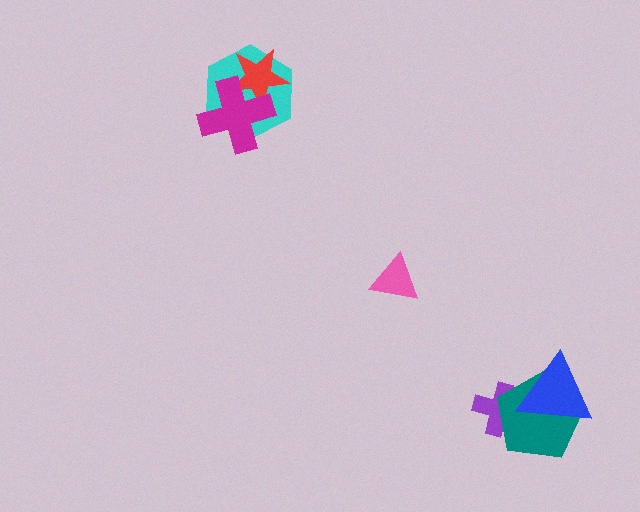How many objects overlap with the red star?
2 objects overlap with the red star.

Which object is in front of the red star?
The magenta cross is in front of the red star.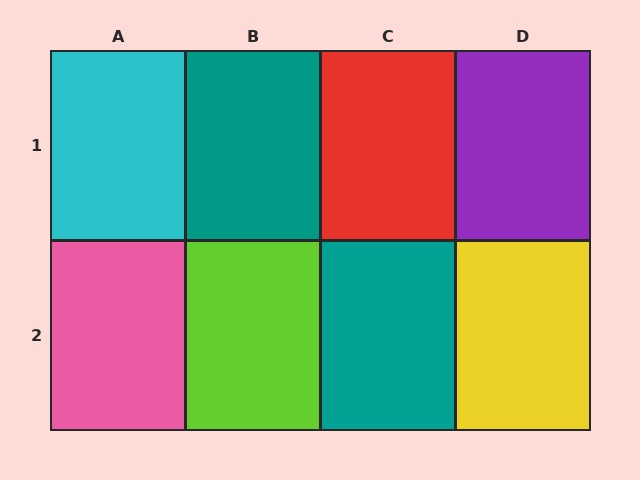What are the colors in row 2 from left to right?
Pink, lime, teal, yellow.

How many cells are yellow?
1 cell is yellow.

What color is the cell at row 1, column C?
Red.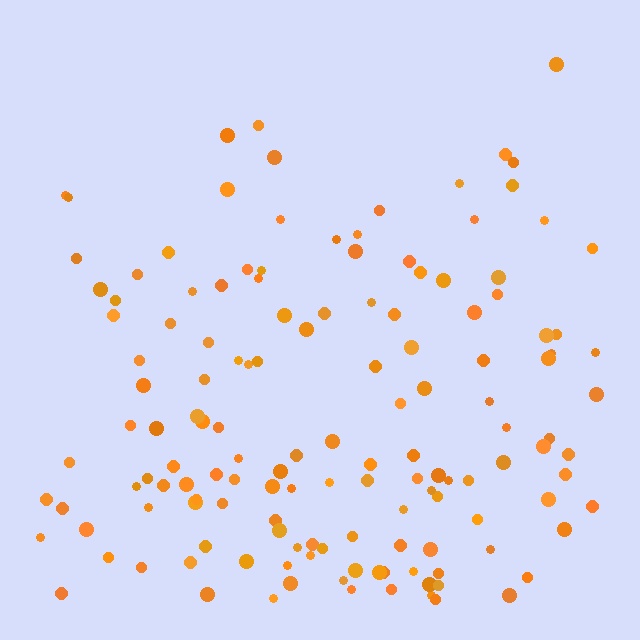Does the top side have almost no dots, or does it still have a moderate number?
Still a moderate number, just noticeably fewer than the bottom.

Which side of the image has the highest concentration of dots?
The bottom.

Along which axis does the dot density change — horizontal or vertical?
Vertical.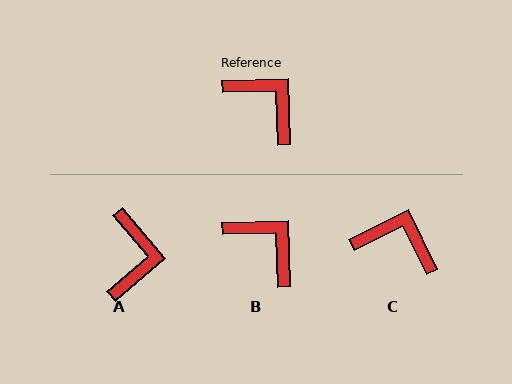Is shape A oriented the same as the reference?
No, it is off by about 51 degrees.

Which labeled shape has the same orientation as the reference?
B.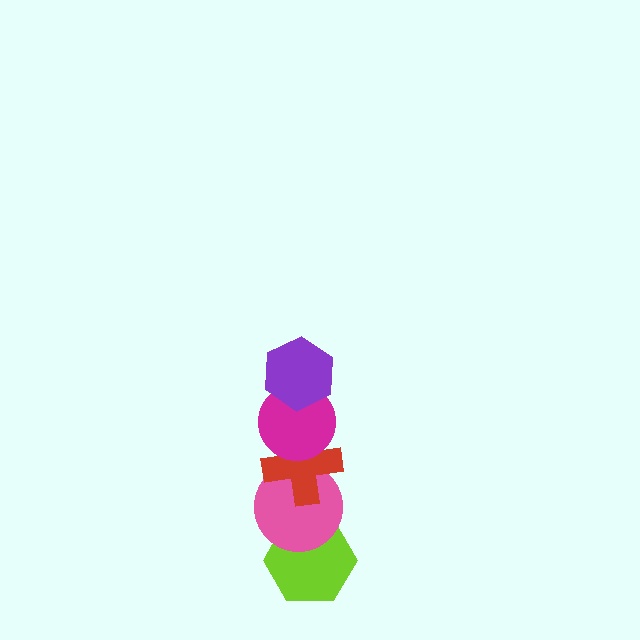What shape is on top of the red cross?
The magenta circle is on top of the red cross.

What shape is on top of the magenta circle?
The purple hexagon is on top of the magenta circle.